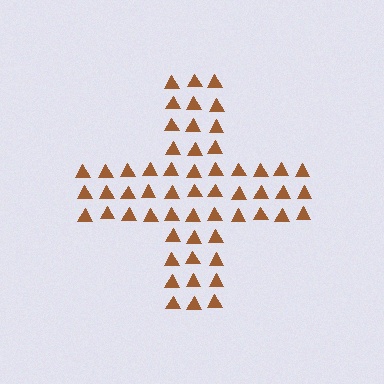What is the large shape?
The large shape is a cross.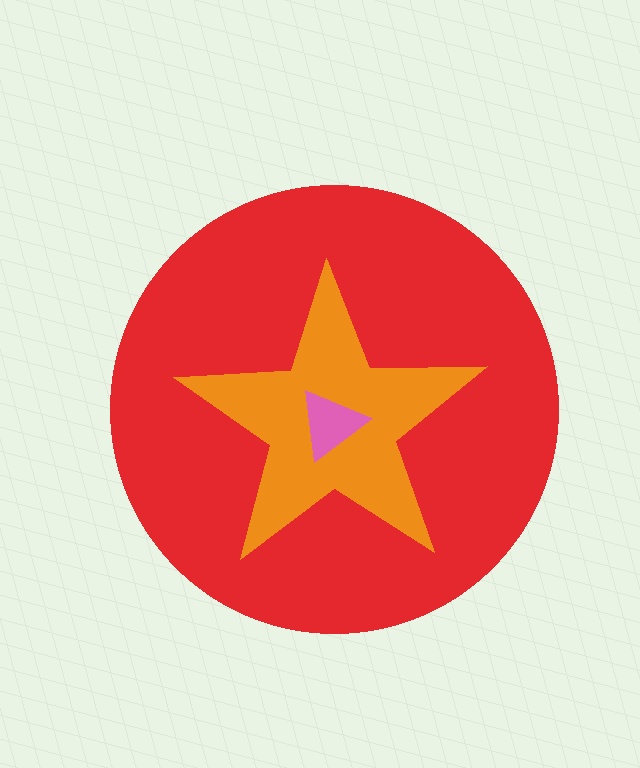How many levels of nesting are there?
3.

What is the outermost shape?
The red circle.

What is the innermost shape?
The pink triangle.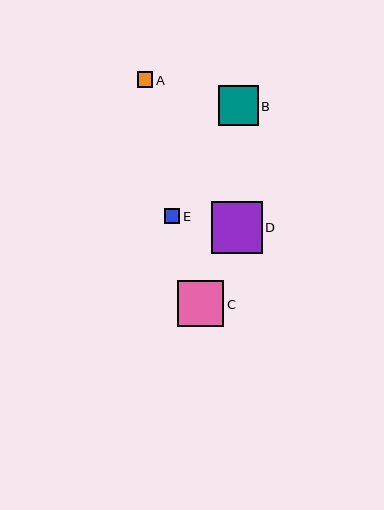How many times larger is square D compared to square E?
Square D is approximately 3.3 times the size of square E.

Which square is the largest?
Square D is the largest with a size of approximately 51 pixels.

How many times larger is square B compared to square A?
Square B is approximately 2.5 times the size of square A.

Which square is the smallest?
Square E is the smallest with a size of approximately 16 pixels.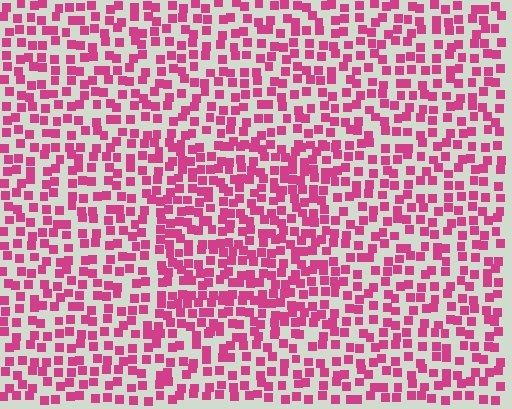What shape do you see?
I see a rectangle.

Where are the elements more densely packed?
The elements are more densely packed inside the rectangle boundary.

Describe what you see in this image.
The image contains small magenta elements arranged at two different densities. A rectangle-shaped region is visible where the elements are more densely packed than the surrounding area.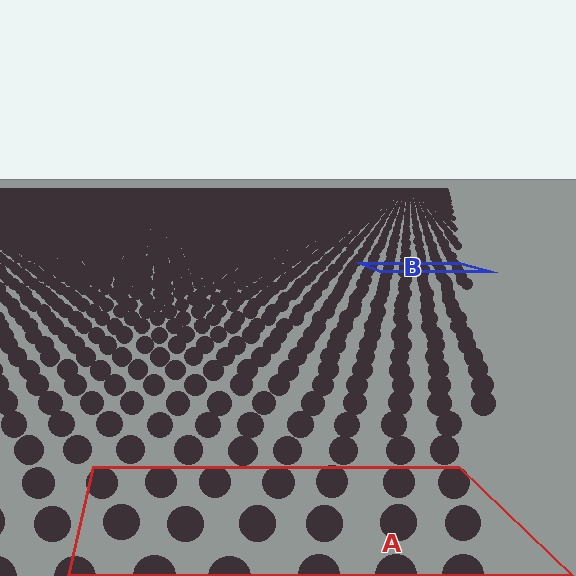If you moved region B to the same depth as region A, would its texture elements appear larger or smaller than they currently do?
They would appear larger. At a closer depth, the same texture elements are projected at a bigger on-screen size.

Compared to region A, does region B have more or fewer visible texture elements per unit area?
Region B has more texture elements per unit area — they are packed more densely because it is farther away.